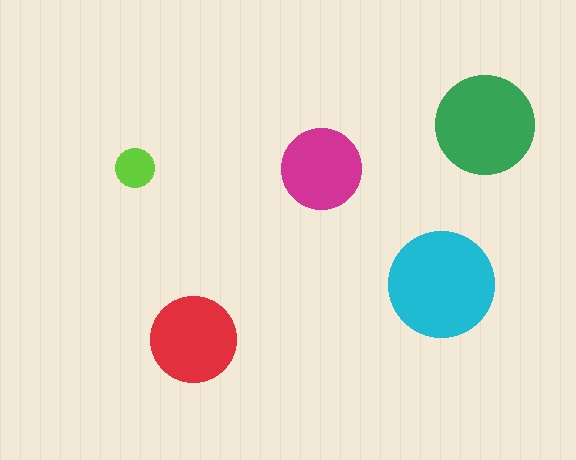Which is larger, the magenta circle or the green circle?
The green one.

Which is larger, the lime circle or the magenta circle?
The magenta one.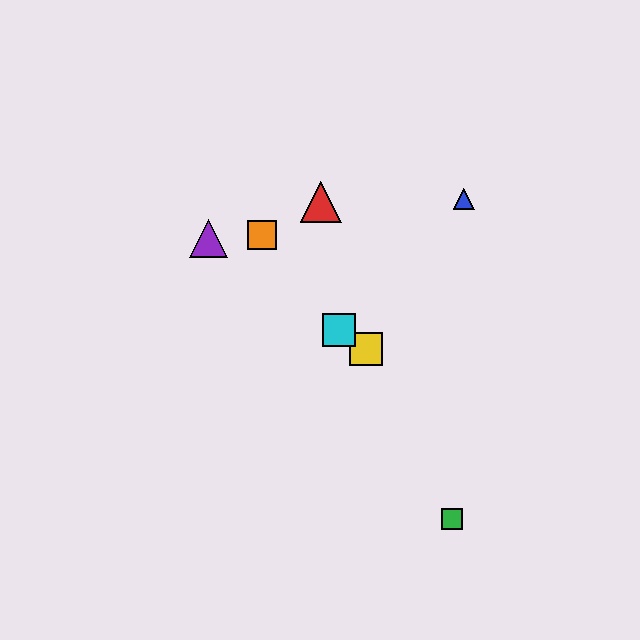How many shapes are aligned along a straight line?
3 shapes (the yellow square, the purple triangle, the cyan square) are aligned along a straight line.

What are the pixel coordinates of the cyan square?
The cyan square is at (339, 330).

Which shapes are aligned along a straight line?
The yellow square, the purple triangle, the cyan square are aligned along a straight line.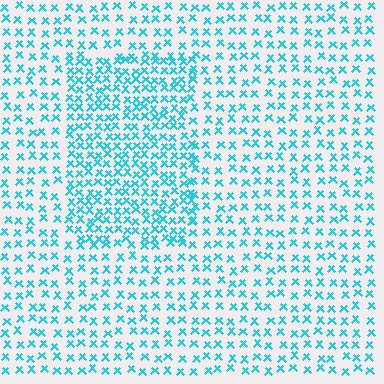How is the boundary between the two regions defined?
The boundary is defined by a change in element density (approximately 1.8x ratio). All elements are the same color, size, and shape.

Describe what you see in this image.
The image contains small cyan elements arranged at two different densities. A rectangle-shaped region is visible where the elements are more densely packed than the surrounding area.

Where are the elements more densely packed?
The elements are more densely packed inside the rectangle boundary.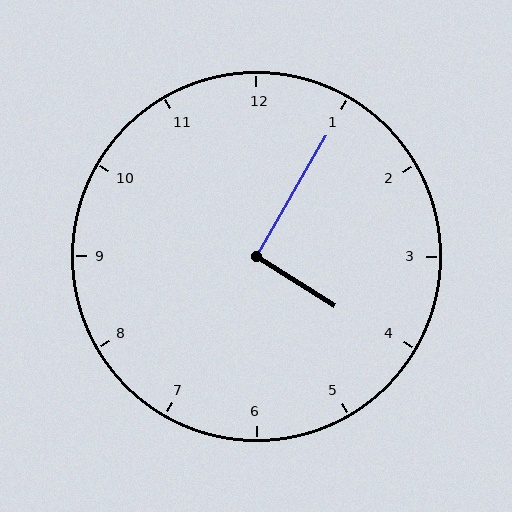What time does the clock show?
4:05.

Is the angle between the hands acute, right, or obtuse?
It is right.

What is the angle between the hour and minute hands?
Approximately 92 degrees.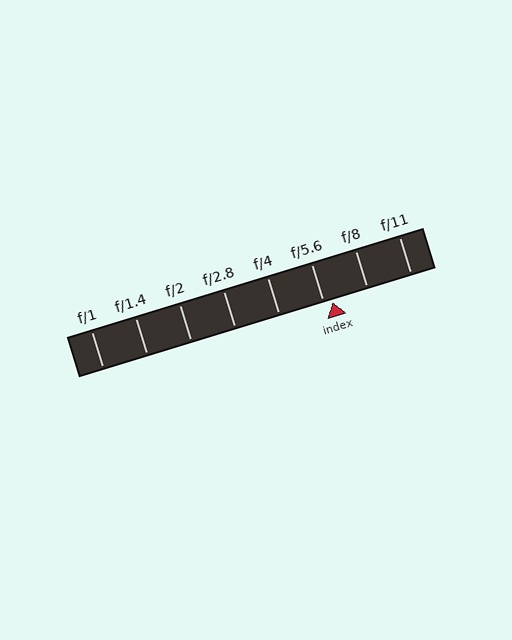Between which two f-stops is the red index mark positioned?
The index mark is between f/5.6 and f/8.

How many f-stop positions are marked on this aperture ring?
There are 8 f-stop positions marked.